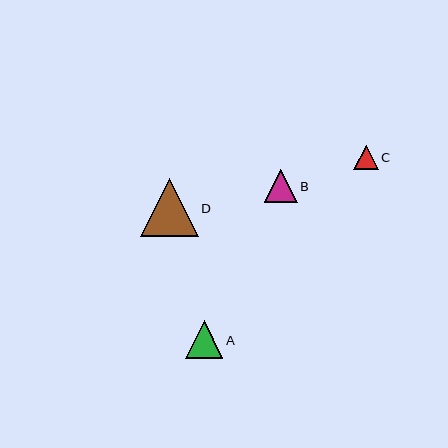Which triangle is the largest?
Triangle D is the largest with a size of approximately 58 pixels.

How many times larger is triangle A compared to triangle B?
Triangle A is approximately 1.1 times the size of triangle B.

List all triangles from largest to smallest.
From largest to smallest: D, A, B, C.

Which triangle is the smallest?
Triangle C is the smallest with a size of approximately 25 pixels.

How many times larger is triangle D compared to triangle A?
Triangle D is approximately 1.6 times the size of triangle A.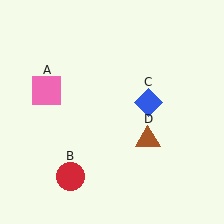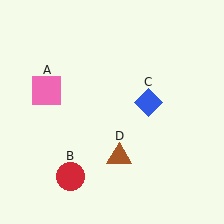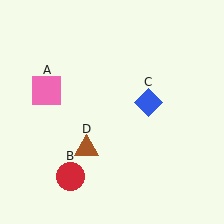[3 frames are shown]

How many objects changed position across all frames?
1 object changed position: brown triangle (object D).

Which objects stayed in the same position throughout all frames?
Pink square (object A) and red circle (object B) and blue diamond (object C) remained stationary.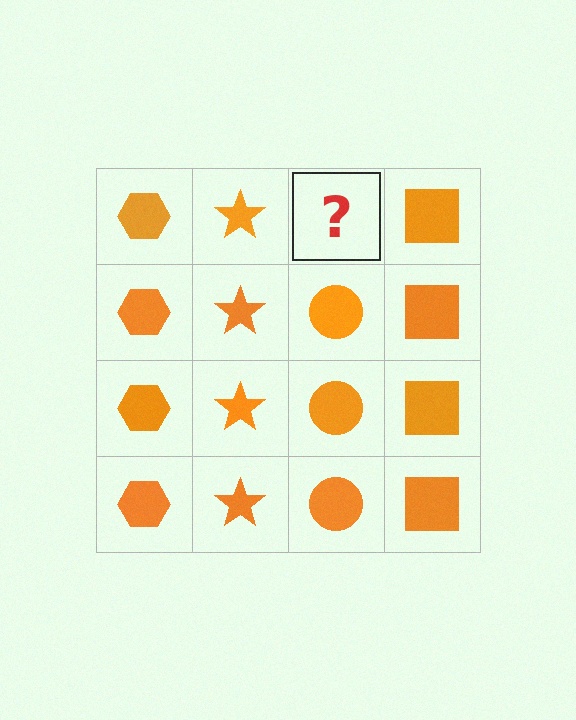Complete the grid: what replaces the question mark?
The question mark should be replaced with an orange circle.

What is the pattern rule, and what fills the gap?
The rule is that each column has a consistent shape. The gap should be filled with an orange circle.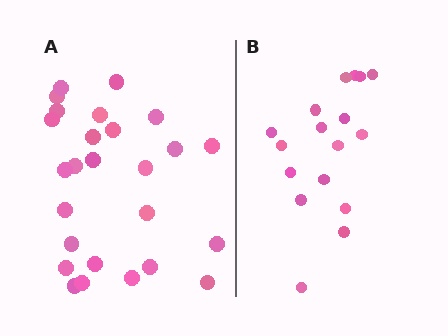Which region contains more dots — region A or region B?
Region A (the left region) has more dots.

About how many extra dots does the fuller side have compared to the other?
Region A has roughly 8 or so more dots than region B.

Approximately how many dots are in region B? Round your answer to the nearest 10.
About 20 dots. (The exact count is 17, which rounds to 20.)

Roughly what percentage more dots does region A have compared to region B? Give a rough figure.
About 55% more.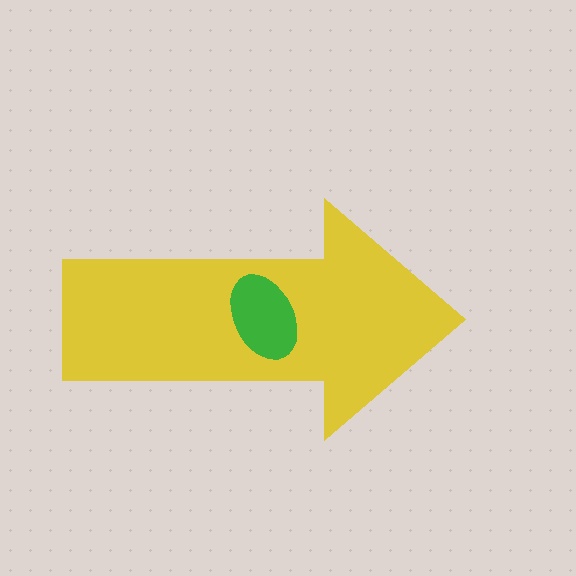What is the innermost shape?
The green ellipse.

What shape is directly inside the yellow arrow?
The green ellipse.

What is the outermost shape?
The yellow arrow.